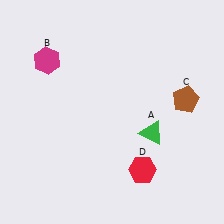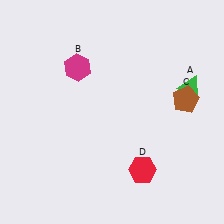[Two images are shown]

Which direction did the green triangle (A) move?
The green triangle (A) moved up.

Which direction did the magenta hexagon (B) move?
The magenta hexagon (B) moved right.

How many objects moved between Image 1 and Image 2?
2 objects moved between the two images.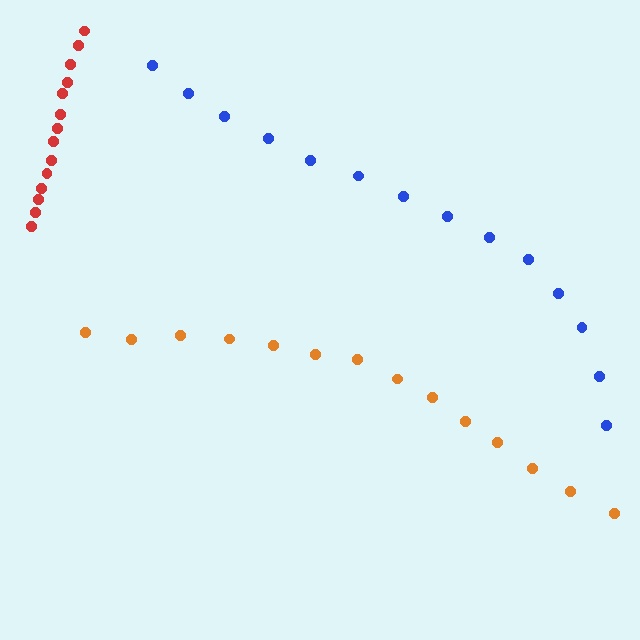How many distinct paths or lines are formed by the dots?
There are 3 distinct paths.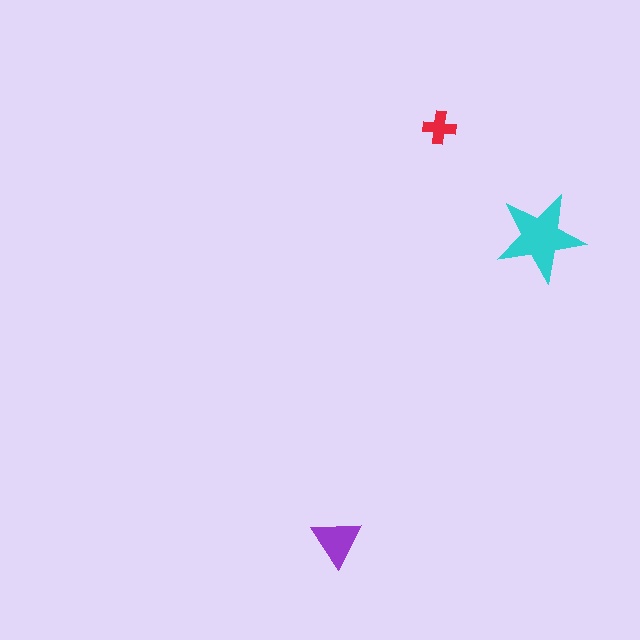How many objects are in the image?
There are 3 objects in the image.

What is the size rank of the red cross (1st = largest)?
3rd.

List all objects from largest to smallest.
The cyan star, the purple triangle, the red cross.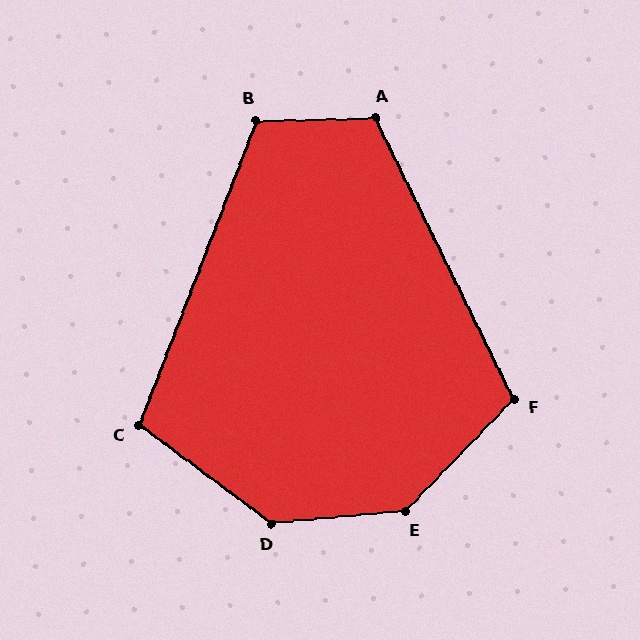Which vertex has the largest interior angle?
E, at approximately 139 degrees.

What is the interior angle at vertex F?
Approximately 110 degrees (obtuse).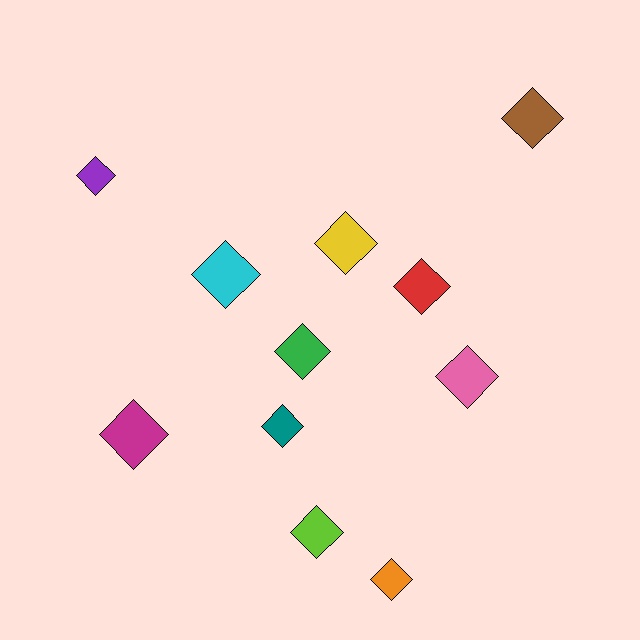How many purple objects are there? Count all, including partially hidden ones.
There is 1 purple object.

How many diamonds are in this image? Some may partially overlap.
There are 11 diamonds.